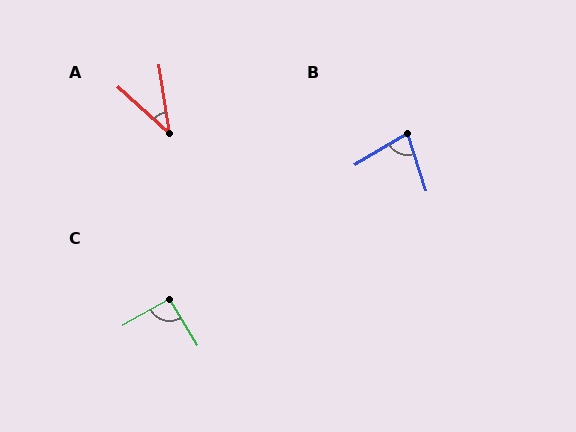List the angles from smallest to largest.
A (39°), B (76°), C (92°).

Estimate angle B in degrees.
Approximately 76 degrees.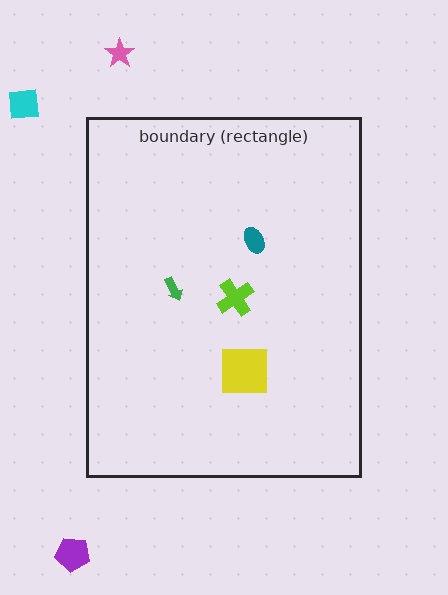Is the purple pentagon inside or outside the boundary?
Outside.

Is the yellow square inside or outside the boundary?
Inside.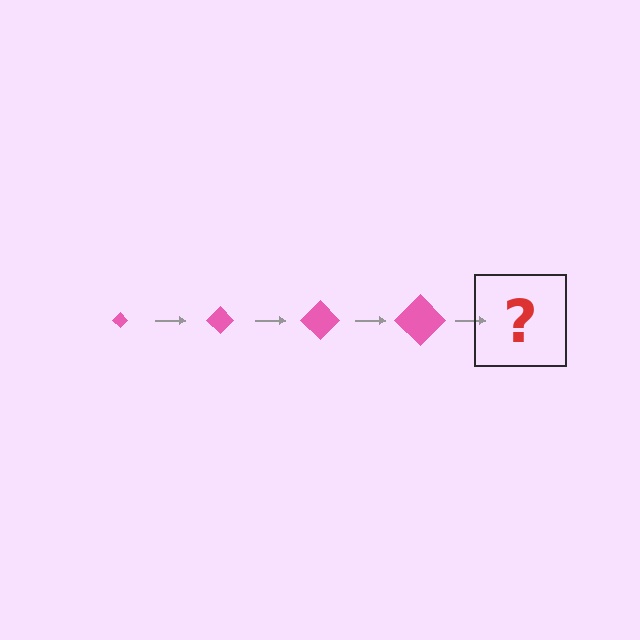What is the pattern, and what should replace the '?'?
The pattern is that the diamond gets progressively larger each step. The '?' should be a pink diamond, larger than the previous one.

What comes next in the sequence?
The next element should be a pink diamond, larger than the previous one.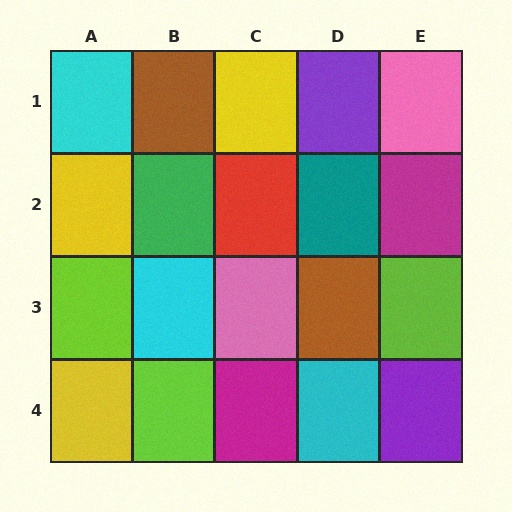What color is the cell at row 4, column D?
Cyan.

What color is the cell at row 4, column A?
Yellow.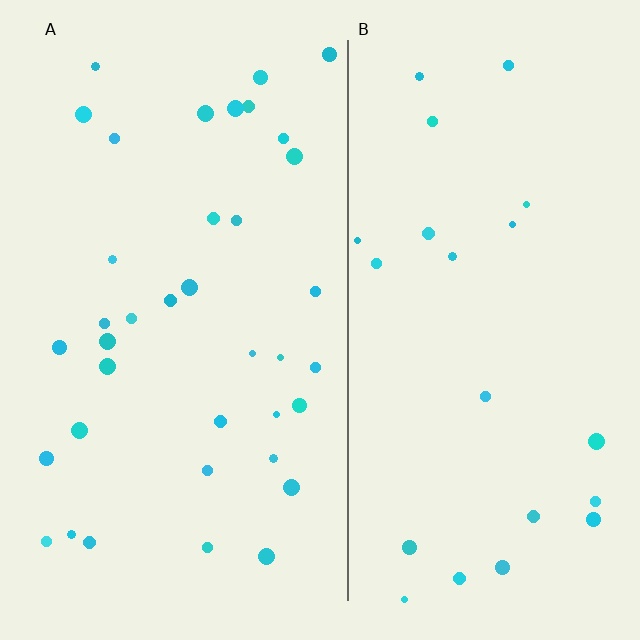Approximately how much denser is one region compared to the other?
Approximately 1.7× — region A over region B.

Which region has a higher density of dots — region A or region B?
A (the left).